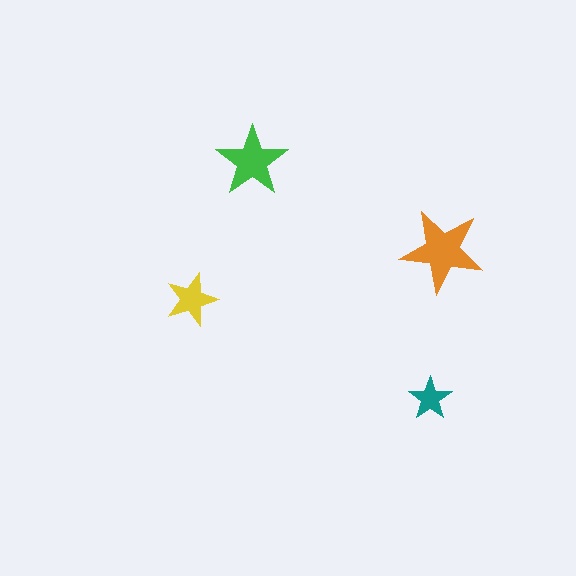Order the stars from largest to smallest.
the orange one, the green one, the yellow one, the teal one.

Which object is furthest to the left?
The yellow star is leftmost.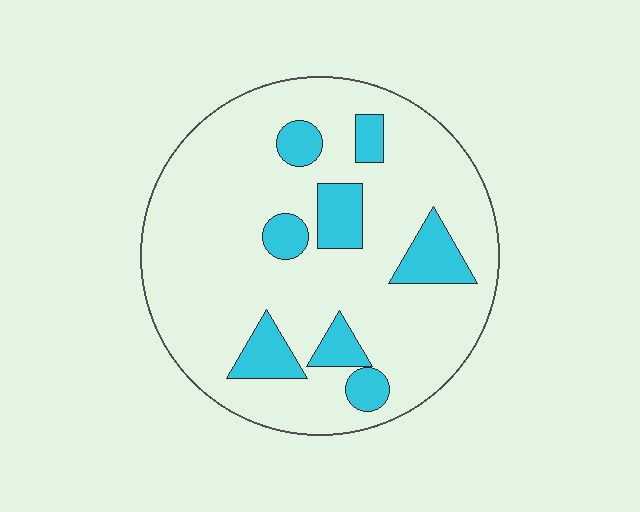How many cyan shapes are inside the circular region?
8.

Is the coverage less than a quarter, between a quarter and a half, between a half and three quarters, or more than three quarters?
Less than a quarter.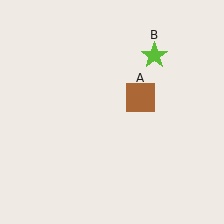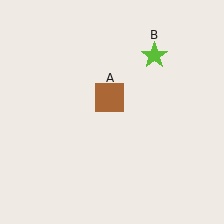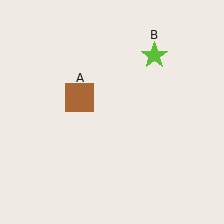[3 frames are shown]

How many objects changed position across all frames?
1 object changed position: brown square (object A).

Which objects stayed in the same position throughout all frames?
Lime star (object B) remained stationary.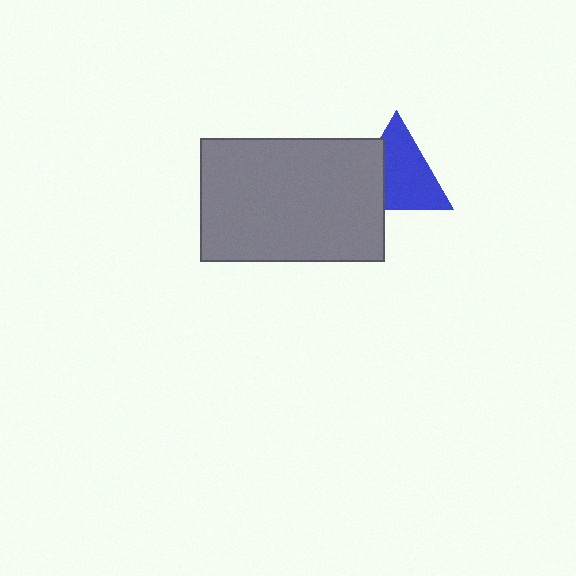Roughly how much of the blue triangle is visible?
Most of it is visible (roughly 68%).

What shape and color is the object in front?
The object in front is a gray rectangle.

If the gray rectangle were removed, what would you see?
You would see the complete blue triangle.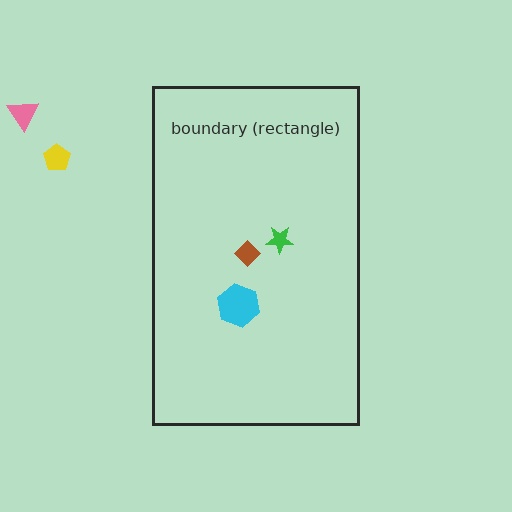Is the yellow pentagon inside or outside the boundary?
Outside.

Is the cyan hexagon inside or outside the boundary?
Inside.